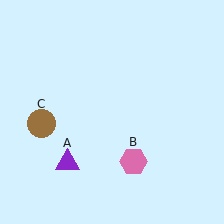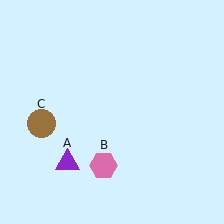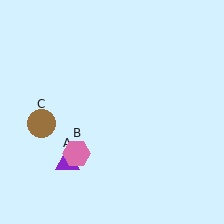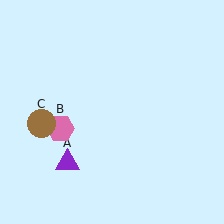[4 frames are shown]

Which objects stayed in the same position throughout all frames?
Purple triangle (object A) and brown circle (object C) remained stationary.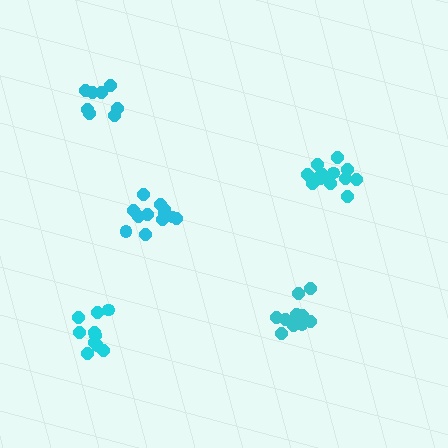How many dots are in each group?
Group 1: 12 dots, Group 2: 10 dots, Group 3: 13 dots, Group 4: 8 dots, Group 5: 10 dots (53 total).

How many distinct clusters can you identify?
There are 5 distinct clusters.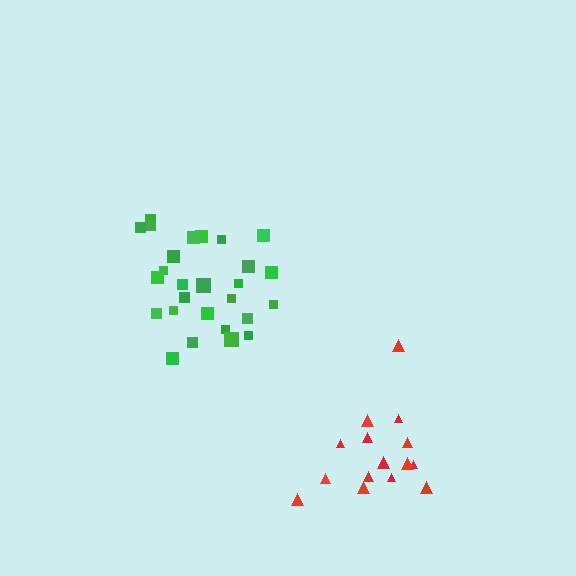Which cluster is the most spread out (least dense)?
Green.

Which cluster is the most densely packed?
Red.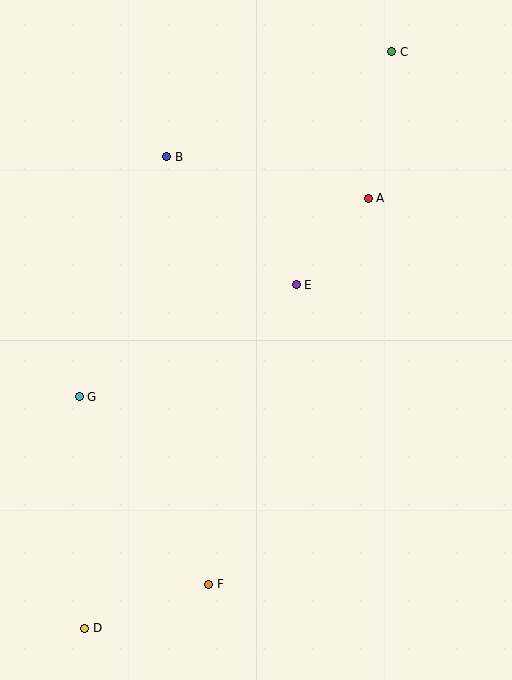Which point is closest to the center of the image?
Point E at (296, 285) is closest to the center.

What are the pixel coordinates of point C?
Point C is at (392, 52).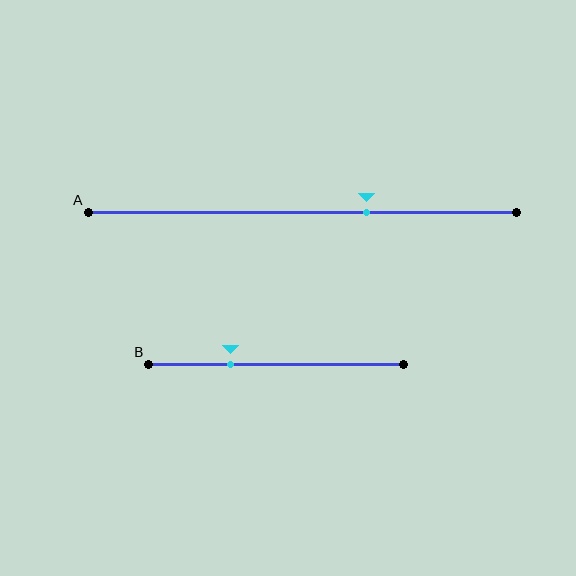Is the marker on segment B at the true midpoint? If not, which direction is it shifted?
No, the marker on segment B is shifted to the left by about 18% of the segment length.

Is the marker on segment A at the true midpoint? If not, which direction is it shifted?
No, the marker on segment A is shifted to the right by about 15% of the segment length.